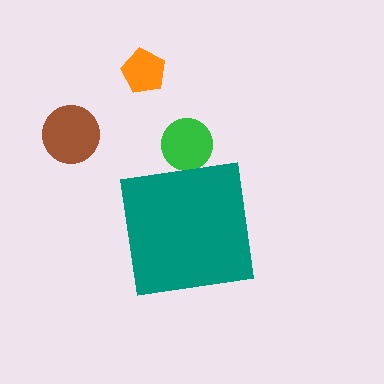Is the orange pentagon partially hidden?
No, the orange pentagon is fully visible.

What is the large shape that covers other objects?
A teal square.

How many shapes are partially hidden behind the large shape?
1 shape is partially hidden.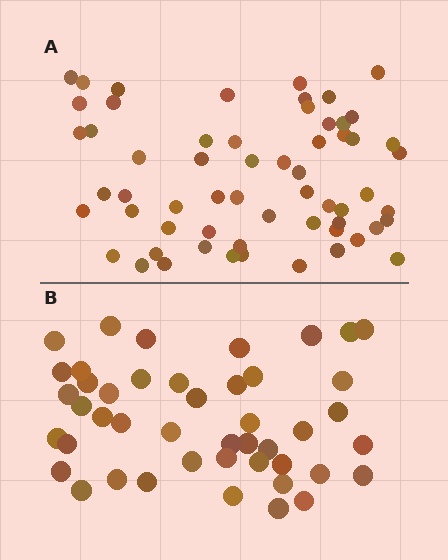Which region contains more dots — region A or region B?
Region A (the top region) has more dots.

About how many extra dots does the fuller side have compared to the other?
Region A has approximately 15 more dots than region B.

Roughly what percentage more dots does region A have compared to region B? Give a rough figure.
About 35% more.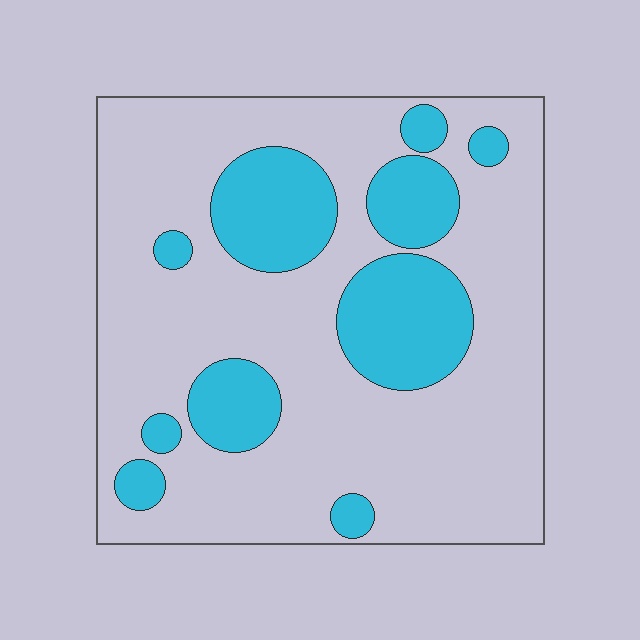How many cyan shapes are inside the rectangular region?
10.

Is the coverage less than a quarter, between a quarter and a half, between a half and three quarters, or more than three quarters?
Between a quarter and a half.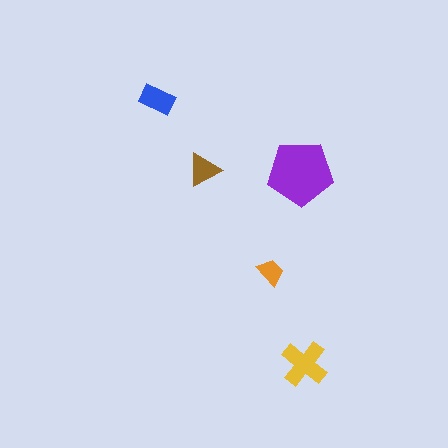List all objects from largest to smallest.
The purple pentagon, the yellow cross, the blue rectangle, the brown triangle, the orange trapezoid.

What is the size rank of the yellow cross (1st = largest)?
2nd.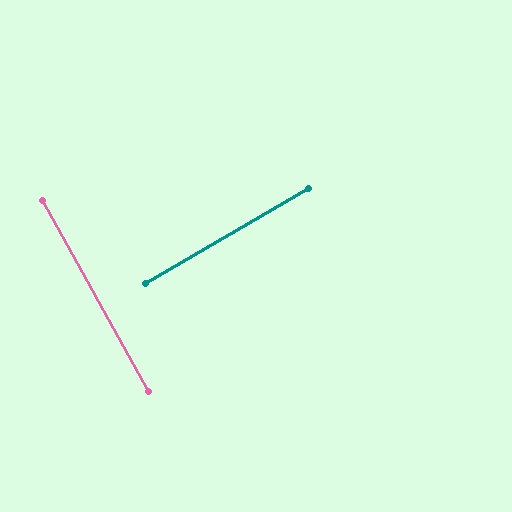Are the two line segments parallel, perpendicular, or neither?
Perpendicular — they meet at approximately 89°.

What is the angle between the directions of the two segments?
Approximately 89 degrees.